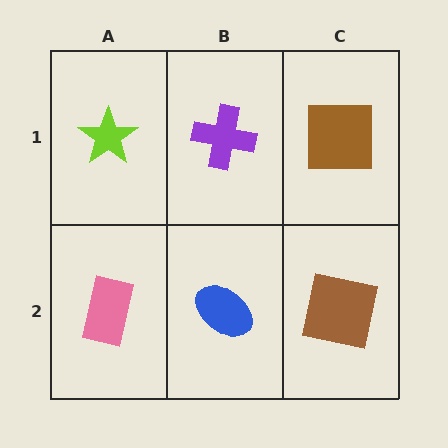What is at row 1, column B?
A purple cross.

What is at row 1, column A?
A lime star.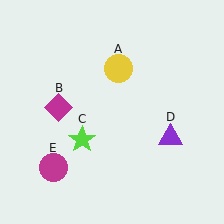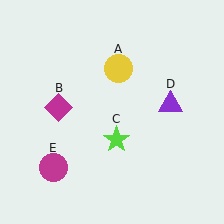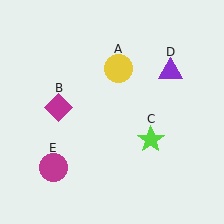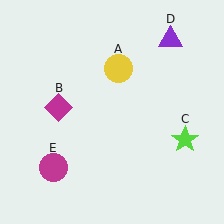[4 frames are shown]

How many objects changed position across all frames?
2 objects changed position: lime star (object C), purple triangle (object D).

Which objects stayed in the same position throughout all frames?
Yellow circle (object A) and magenta diamond (object B) and magenta circle (object E) remained stationary.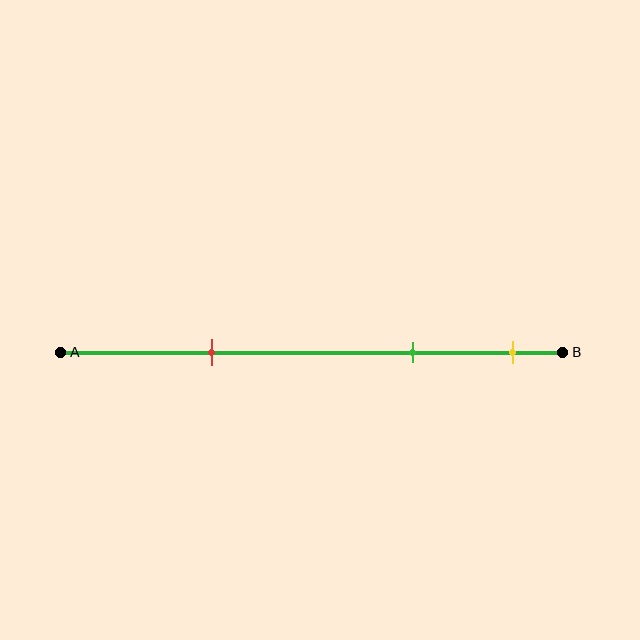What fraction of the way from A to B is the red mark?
The red mark is approximately 30% (0.3) of the way from A to B.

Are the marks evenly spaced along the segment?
No, the marks are not evenly spaced.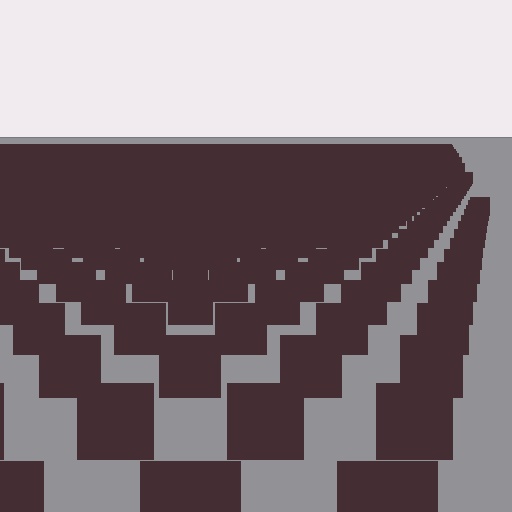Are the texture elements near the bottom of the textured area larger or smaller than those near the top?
Larger. Near the bottom, elements are closer to the viewer and appear at a bigger on-screen size.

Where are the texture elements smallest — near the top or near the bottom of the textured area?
Near the top.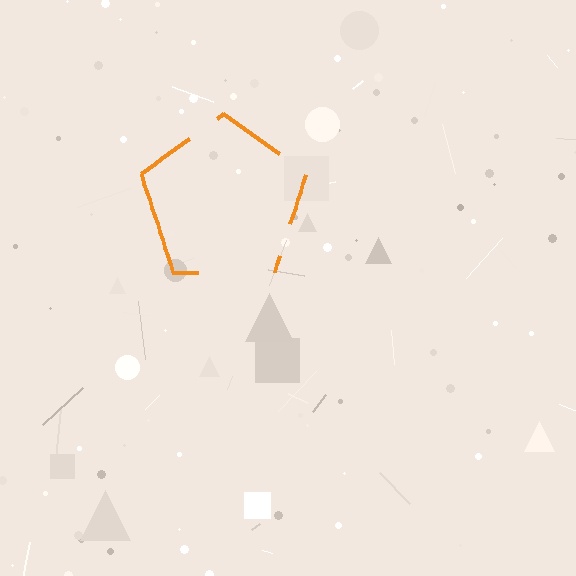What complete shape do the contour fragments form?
The contour fragments form a pentagon.